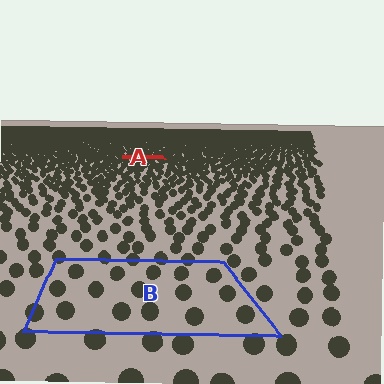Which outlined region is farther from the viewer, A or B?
Region A is farther from the viewer — the texture elements inside it appear smaller and more densely packed.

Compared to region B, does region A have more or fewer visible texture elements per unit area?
Region A has more texture elements per unit area — they are packed more densely because it is farther away.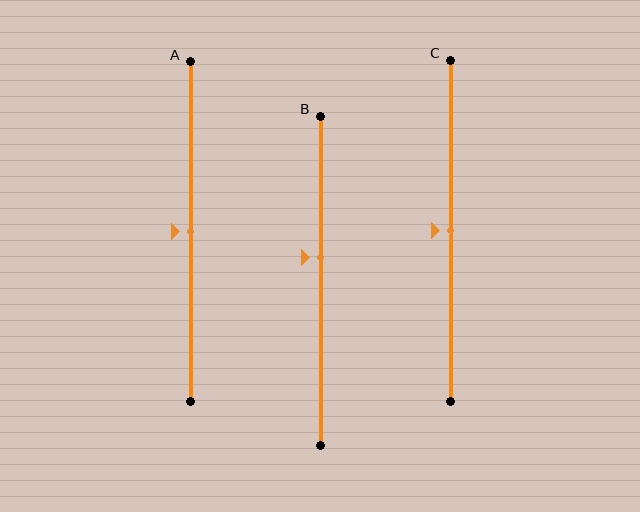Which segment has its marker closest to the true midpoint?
Segment A has its marker closest to the true midpoint.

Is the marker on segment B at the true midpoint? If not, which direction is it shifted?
No, the marker on segment B is shifted upward by about 7% of the segment length.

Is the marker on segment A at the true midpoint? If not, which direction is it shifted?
Yes, the marker on segment A is at the true midpoint.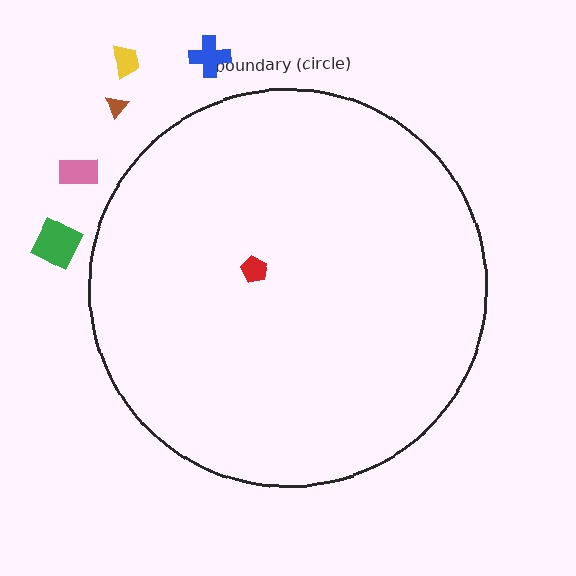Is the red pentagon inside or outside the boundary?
Inside.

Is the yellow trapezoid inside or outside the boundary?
Outside.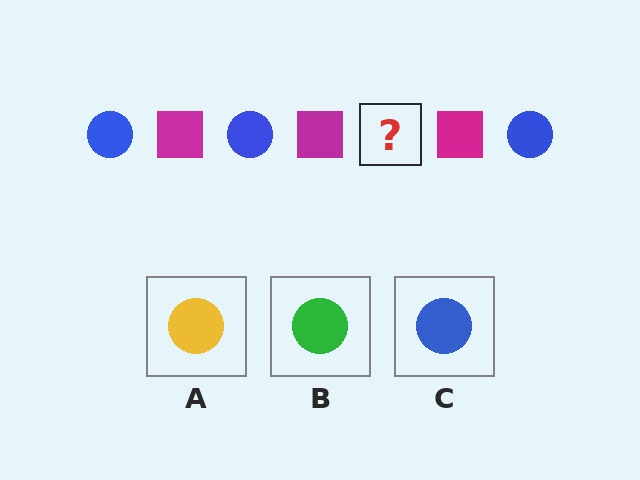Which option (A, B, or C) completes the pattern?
C.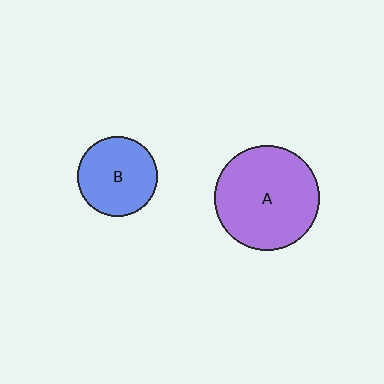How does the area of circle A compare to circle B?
Approximately 1.7 times.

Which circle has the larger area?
Circle A (purple).